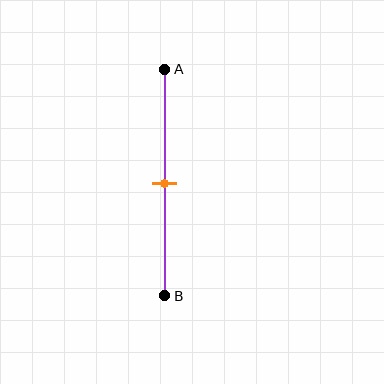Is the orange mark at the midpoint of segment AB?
Yes, the mark is approximately at the midpoint.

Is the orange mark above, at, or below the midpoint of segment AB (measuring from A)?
The orange mark is approximately at the midpoint of segment AB.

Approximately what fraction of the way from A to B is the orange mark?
The orange mark is approximately 50% of the way from A to B.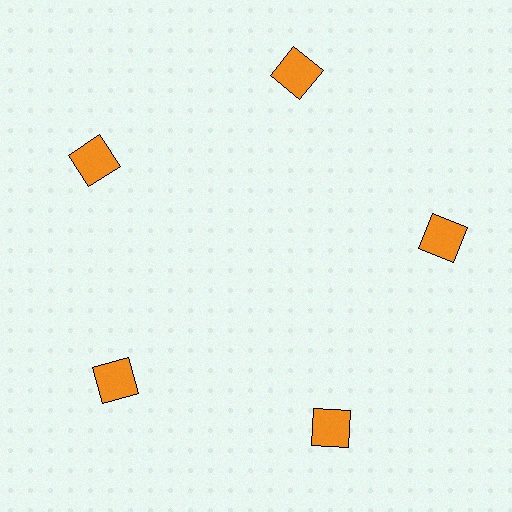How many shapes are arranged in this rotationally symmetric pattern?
There are 5 shapes, arranged in 5 groups of 1.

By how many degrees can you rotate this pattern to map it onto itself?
The pattern maps onto itself every 72 degrees of rotation.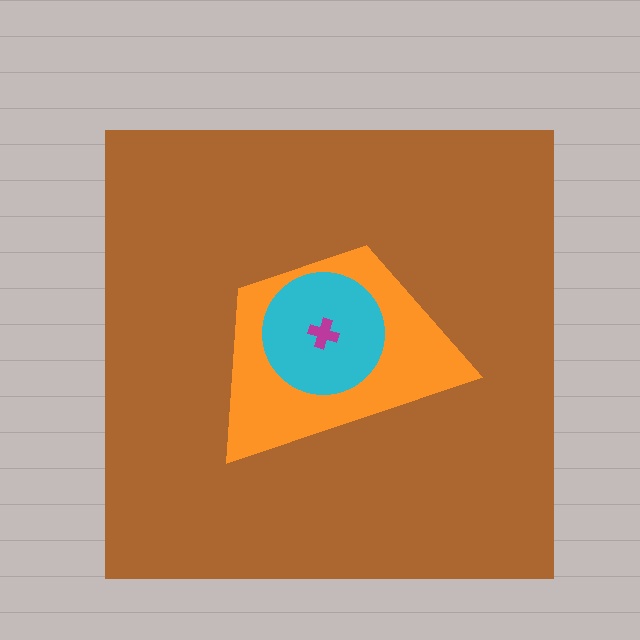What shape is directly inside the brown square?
The orange trapezoid.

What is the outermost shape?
The brown square.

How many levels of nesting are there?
4.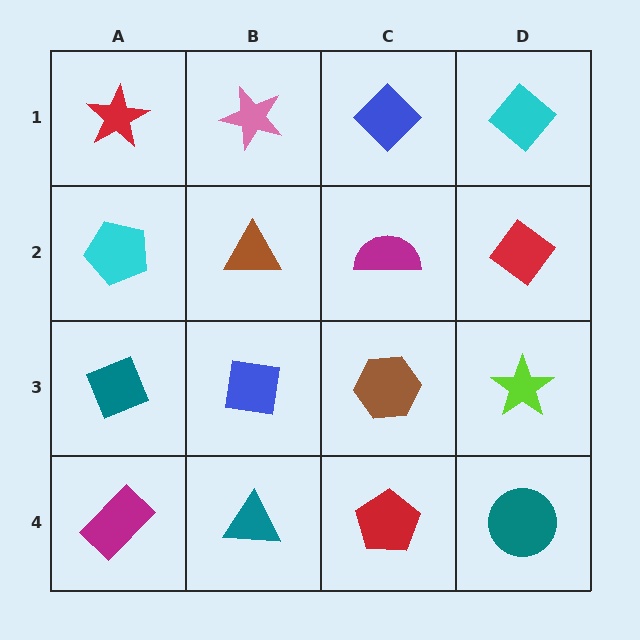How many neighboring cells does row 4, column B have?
3.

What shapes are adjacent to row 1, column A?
A cyan pentagon (row 2, column A), a pink star (row 1, column B).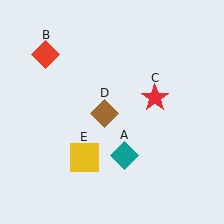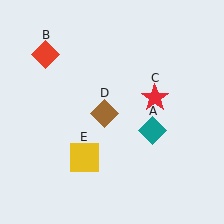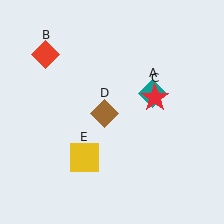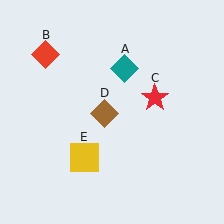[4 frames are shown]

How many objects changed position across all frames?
1 object changed position: teal diamond (object A).